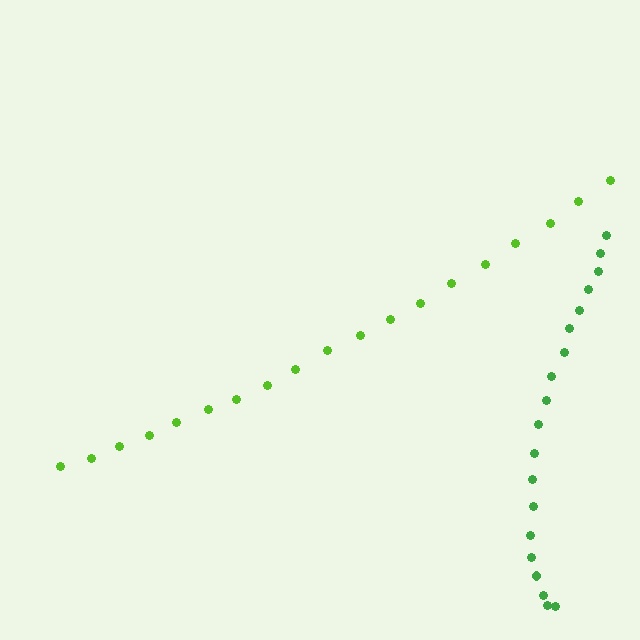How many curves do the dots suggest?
There are 2 distinct paths.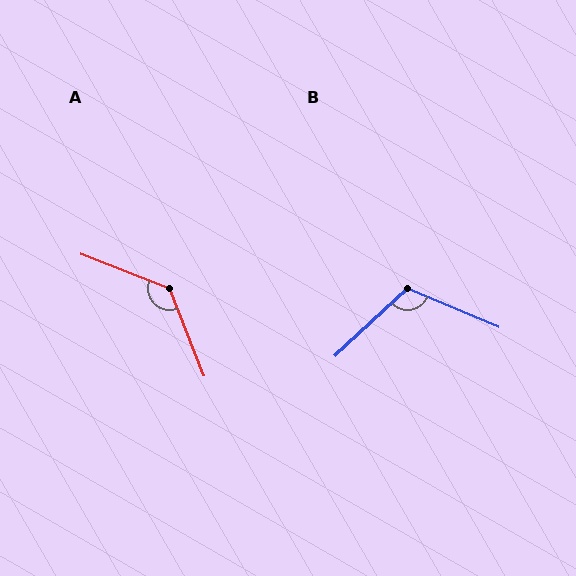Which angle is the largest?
A, at approximately 133 degrees.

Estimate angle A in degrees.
Approximately 133 degrees.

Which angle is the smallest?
B, at approximately 114 degrees.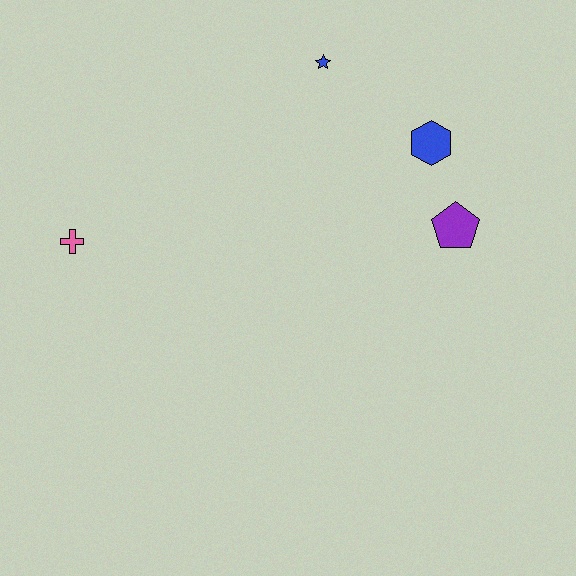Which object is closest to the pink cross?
The blue star is closest to the pink cross.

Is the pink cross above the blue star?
No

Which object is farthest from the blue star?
The pink cross is farthest from the blue star.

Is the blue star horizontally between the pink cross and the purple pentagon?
Yes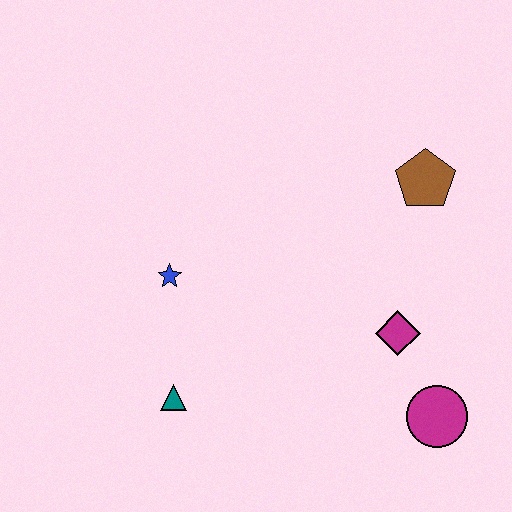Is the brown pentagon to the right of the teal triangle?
Yes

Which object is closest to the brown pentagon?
The magenta diamond is closest to the brown pentagon.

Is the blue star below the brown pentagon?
Yes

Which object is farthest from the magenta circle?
The blue star is farthest from the magenta circle.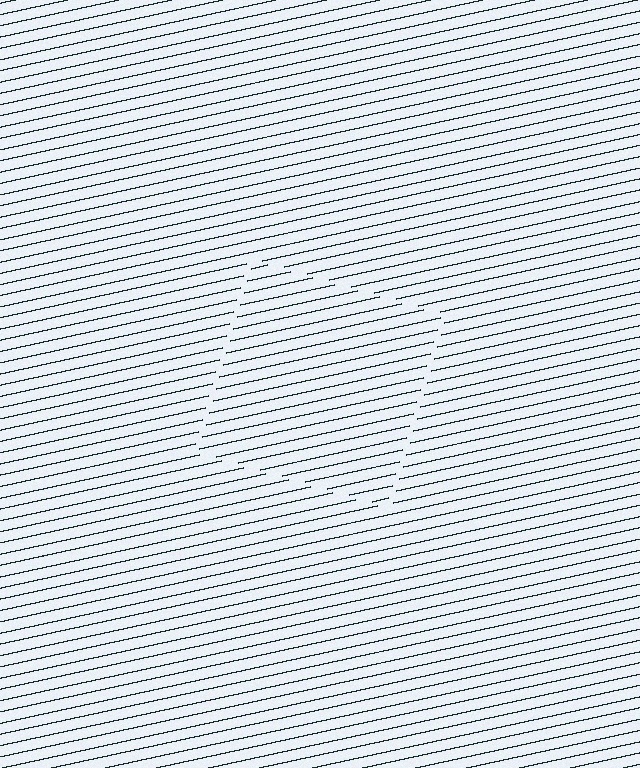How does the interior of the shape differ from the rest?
The interior of the shape contains the same grating, shifted by half a period — the contour is defined by the phase discontinuity where line-ends from the inner and outer gratings abut.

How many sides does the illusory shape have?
4 sides — the line-ends trace a square.